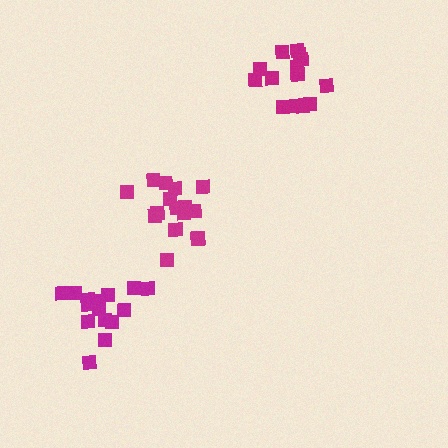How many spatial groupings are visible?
There are 3 spatial groupings.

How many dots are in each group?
Group 1: 15 dots, Group 2: 17 dots, Group 3: 15 dots (47 total).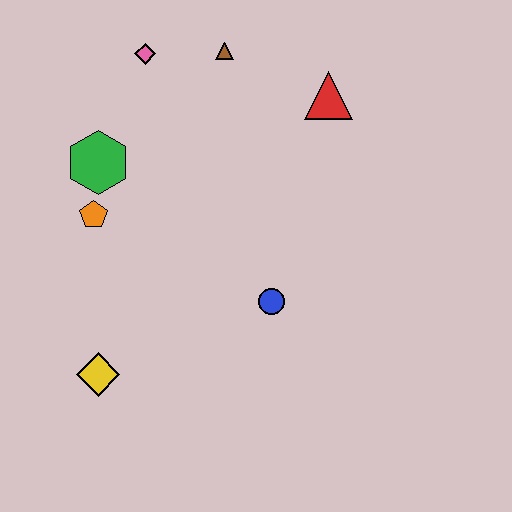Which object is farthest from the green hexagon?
The red triangle is farthest from the green hexagon.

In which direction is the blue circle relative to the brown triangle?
The blue circle is below the brown triangle.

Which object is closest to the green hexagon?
The orange pentagon is closest to the green hexagon.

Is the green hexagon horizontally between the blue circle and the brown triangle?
No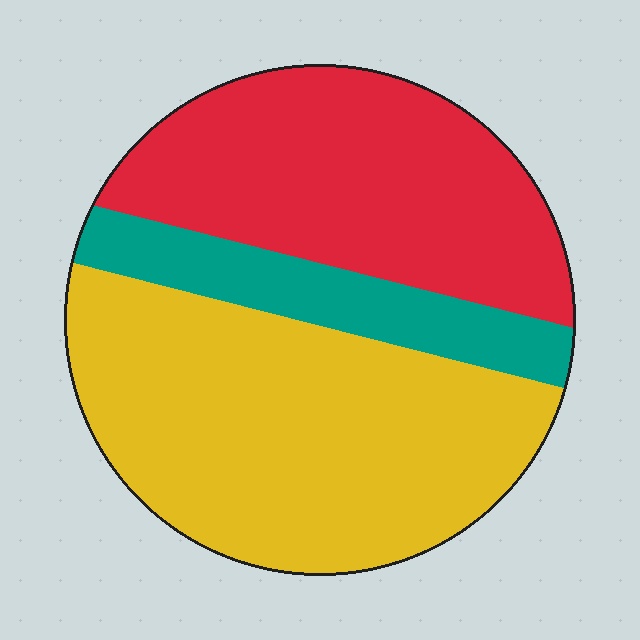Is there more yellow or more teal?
Yellow.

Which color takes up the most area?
Yellow, at roughly 50%.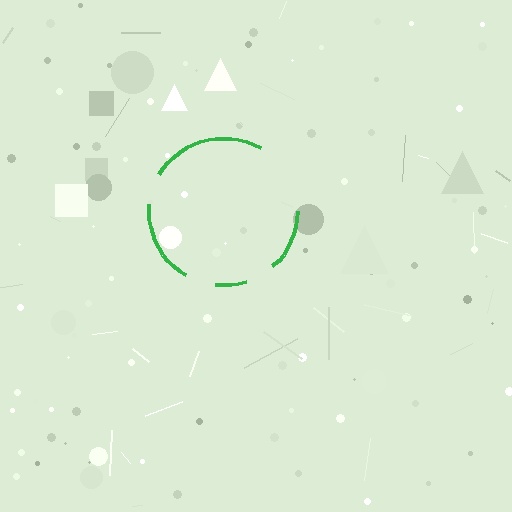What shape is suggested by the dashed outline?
The dashed outline suggests a circle.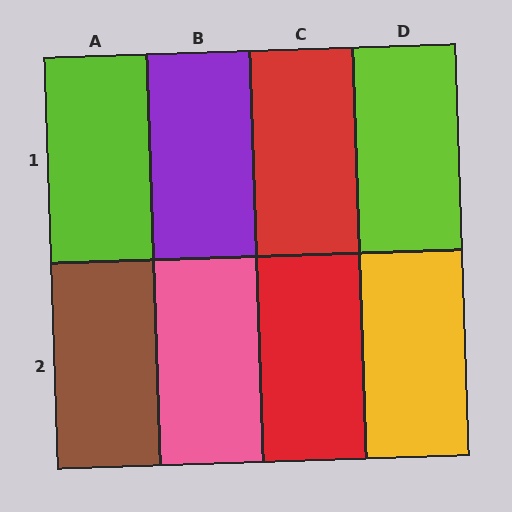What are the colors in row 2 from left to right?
Brown, pink, red, yellow.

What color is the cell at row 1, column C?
Red.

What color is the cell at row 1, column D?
Lime.